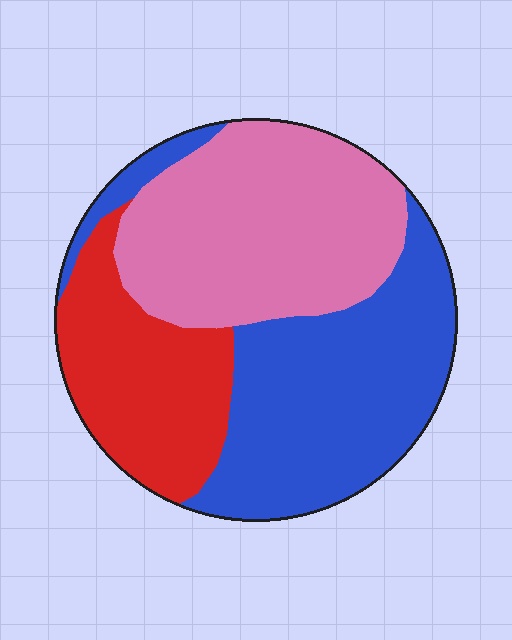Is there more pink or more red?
Pink.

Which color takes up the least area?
Red, at roughly 25%.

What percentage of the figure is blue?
Blue takes up between a quarter and a half of the figure.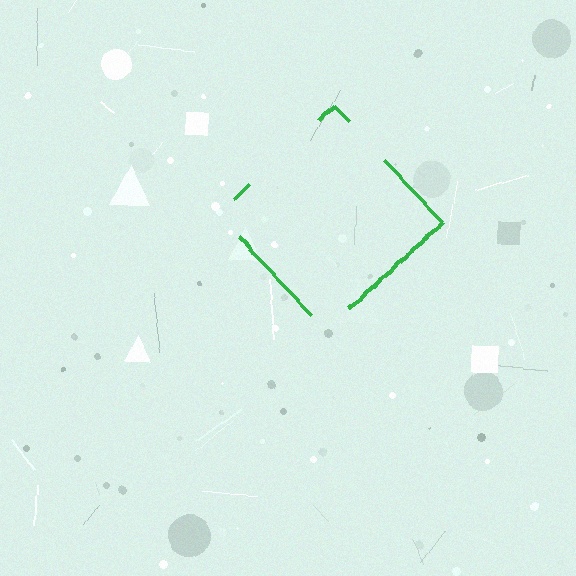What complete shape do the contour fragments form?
The contour fragments form a diamond.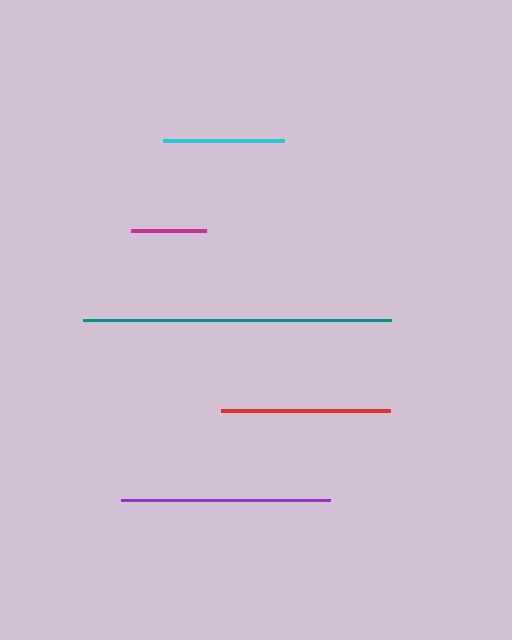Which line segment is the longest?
The teal line is the longest at approximately 308 pixels.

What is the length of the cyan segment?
The cyan segment is approximately 120 pixels long.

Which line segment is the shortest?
The magenta line is the shortest at approximately 76 pixels.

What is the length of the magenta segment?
The magenta segment is approximately 76 pixels long.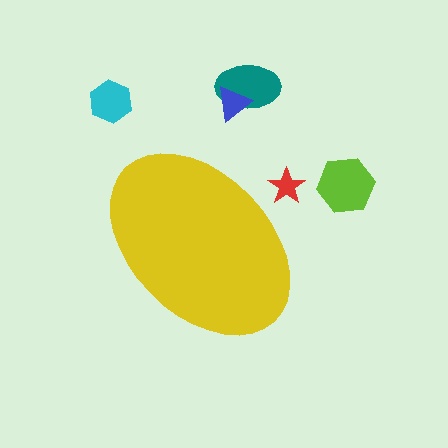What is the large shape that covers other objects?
A yellow ellipse.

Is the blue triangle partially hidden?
No, the blue triangle is fully visible.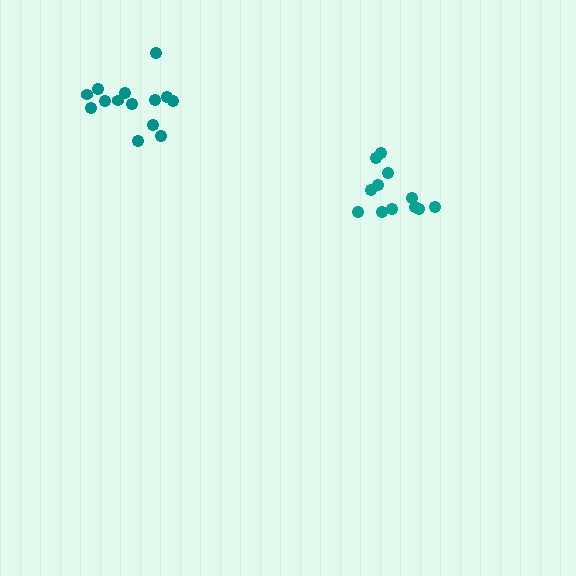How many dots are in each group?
Group 1: 14 dots, Group 2: 12 dots (26 total).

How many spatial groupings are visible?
There are 2 spatial groupings.